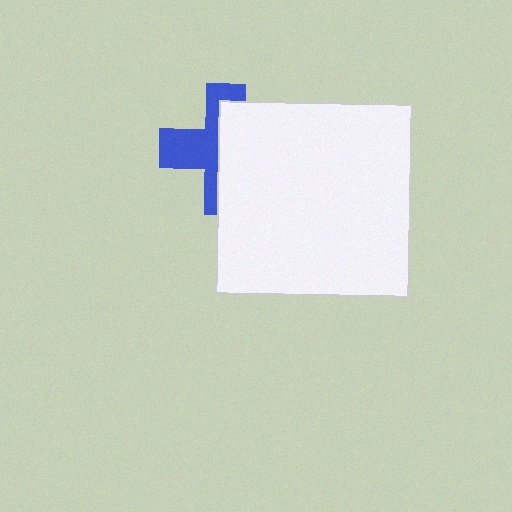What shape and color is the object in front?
The object in front is a white square.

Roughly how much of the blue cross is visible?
A small part of it is visible (roughly 44%).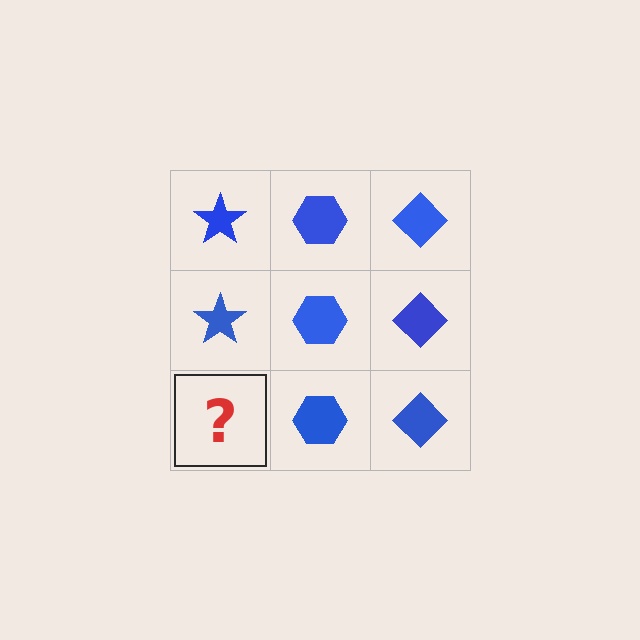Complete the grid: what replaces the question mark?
The question mark should be replaced with a blue star.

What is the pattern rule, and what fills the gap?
The rule is that each column has a consistent shape. The gap should be filled with a blue star.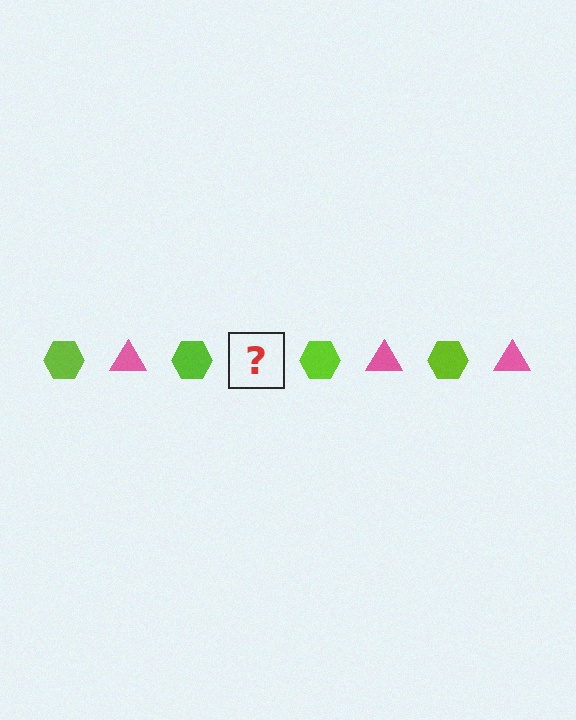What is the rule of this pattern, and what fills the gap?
The rule is that the pattern alternates between lime hexagon and pink triangle. The gap should be filled with a pink triangle.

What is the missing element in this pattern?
The missing element is a pink triangle.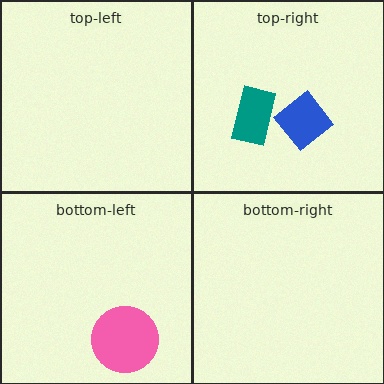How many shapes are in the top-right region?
2.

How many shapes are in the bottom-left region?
1.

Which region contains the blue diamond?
The top-right region.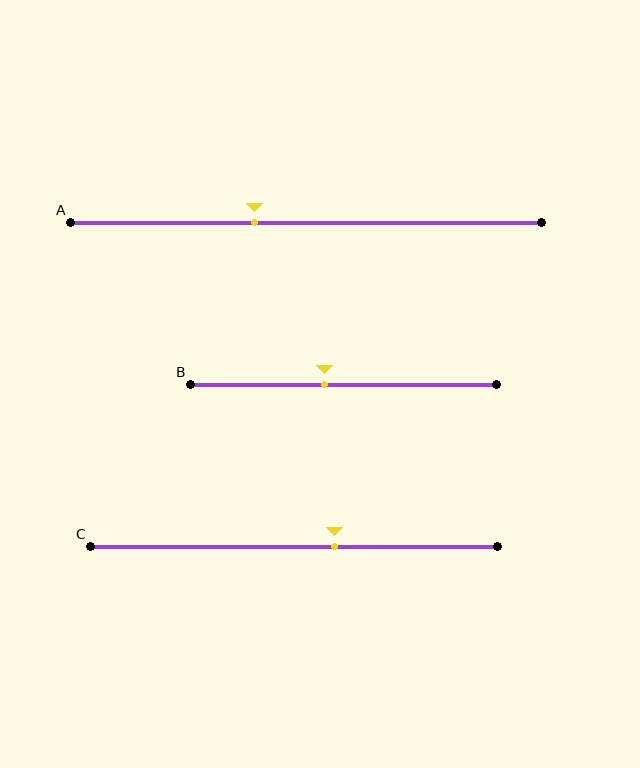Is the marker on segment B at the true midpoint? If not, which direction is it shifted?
No, the marker on segment B is shifted to the left by about 6% of the segment length.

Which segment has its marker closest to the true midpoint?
Segment B has its marker closest to the true midpoint.